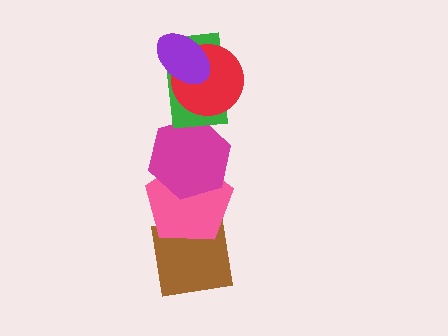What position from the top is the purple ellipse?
The purple ellipse is 1st from the top.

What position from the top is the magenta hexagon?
The magenta hexagon is 4th from the top.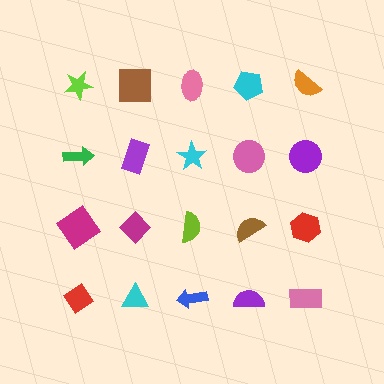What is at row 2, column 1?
A green arrow.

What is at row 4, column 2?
A cyan triangle.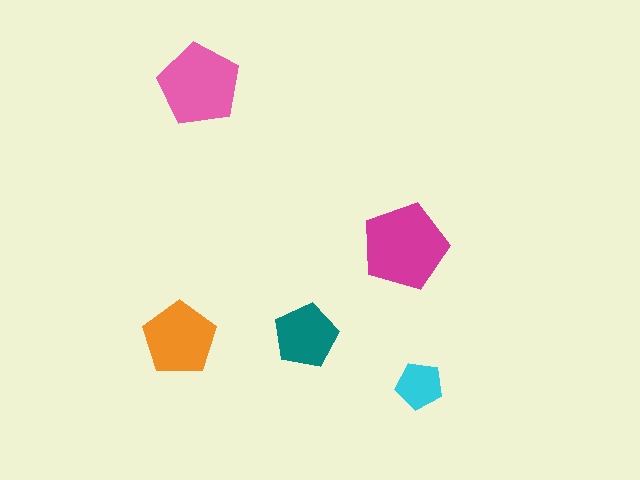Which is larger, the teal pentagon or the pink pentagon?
The pink one.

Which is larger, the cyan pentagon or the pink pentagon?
The pink one.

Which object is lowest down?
The cyan pentagon is bottommost.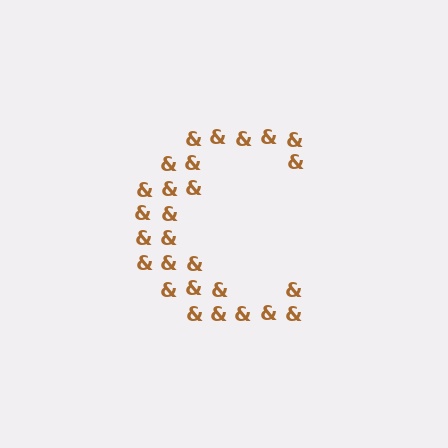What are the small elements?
The small elements are ampersands.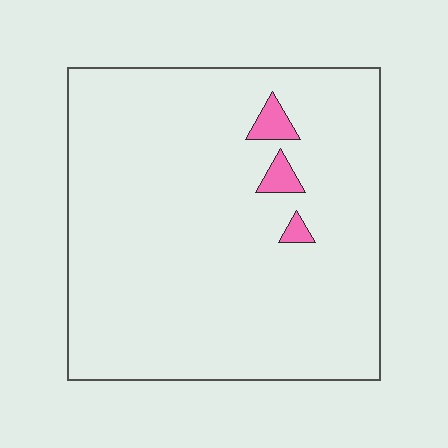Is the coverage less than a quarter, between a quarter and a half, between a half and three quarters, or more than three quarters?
Less than a quarter.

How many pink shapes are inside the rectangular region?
3.